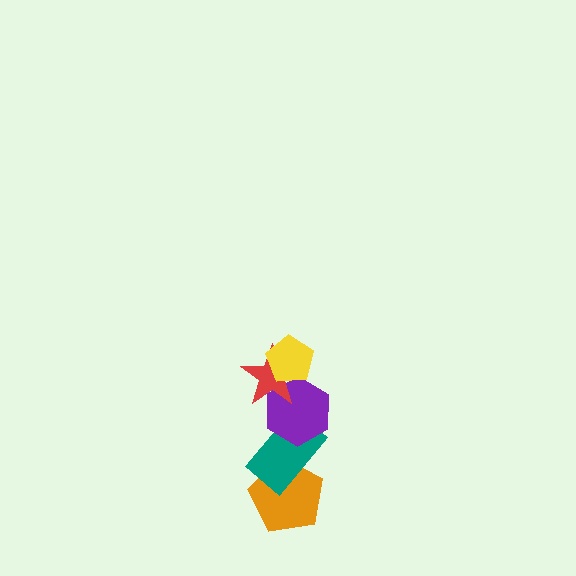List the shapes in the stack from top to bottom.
From top to bottom: the yellow pentagon, the red star, the purple hexagon, the teal rectangle, the orange pentagon.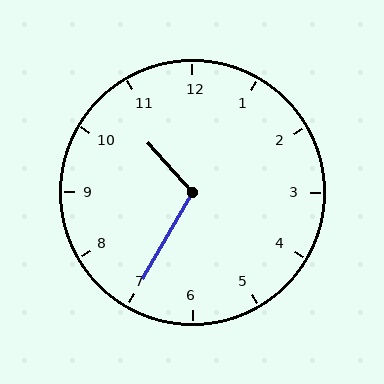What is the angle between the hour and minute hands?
Approximately 108 degrees.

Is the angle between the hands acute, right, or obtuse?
It is obtuse.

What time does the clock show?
10:35.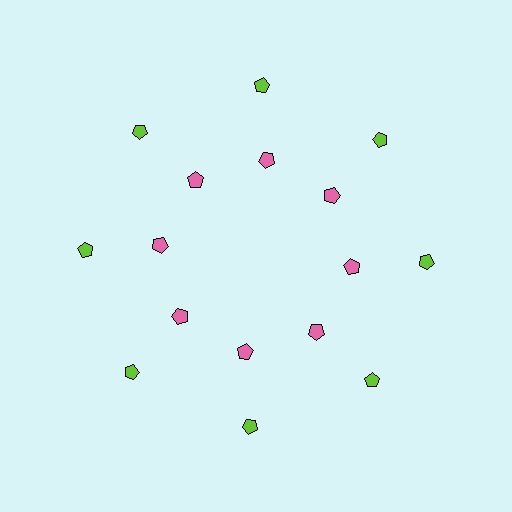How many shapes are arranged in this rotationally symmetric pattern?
There are 16 shapes, arranged in 8 groups of 2.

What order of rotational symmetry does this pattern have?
This pattern has 8-fold rotational symmetry.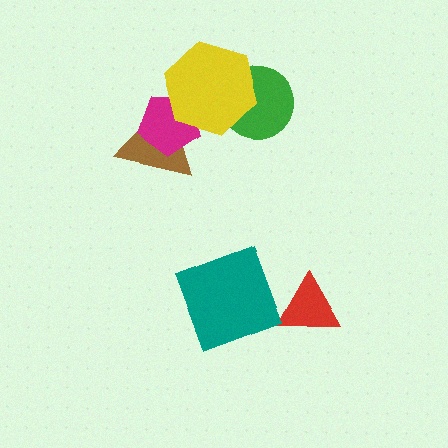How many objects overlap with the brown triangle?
2 objects overlap with the brown triangle.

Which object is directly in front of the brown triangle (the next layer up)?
The magenta pentagon is directly in front of the brown triangle.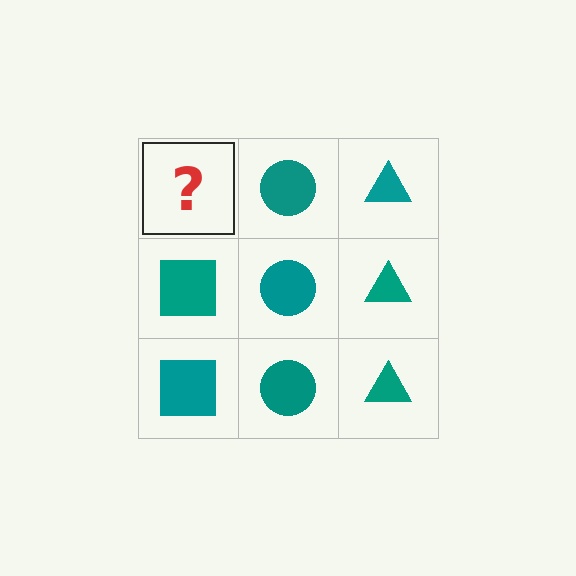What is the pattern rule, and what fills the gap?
The rule is that each column has a consistent shape. The gap should be filled with a teal square.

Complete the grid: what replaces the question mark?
The question mark should be replaced with a teal square.